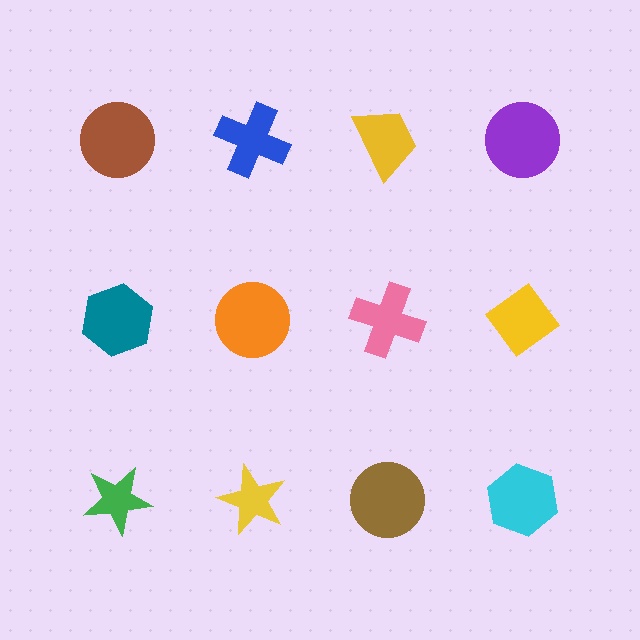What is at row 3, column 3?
A brown circle.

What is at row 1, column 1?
A brown circle.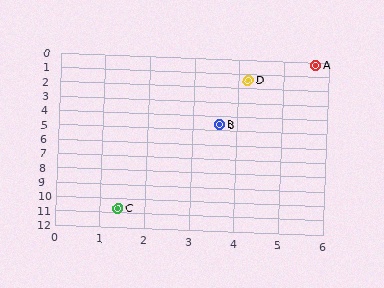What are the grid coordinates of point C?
Point C is at approximately (1.4, 10.7).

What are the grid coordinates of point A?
Point A is at approximately (5.7, 0.2).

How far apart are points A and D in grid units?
Points A and D are about 1.9 grid units apart.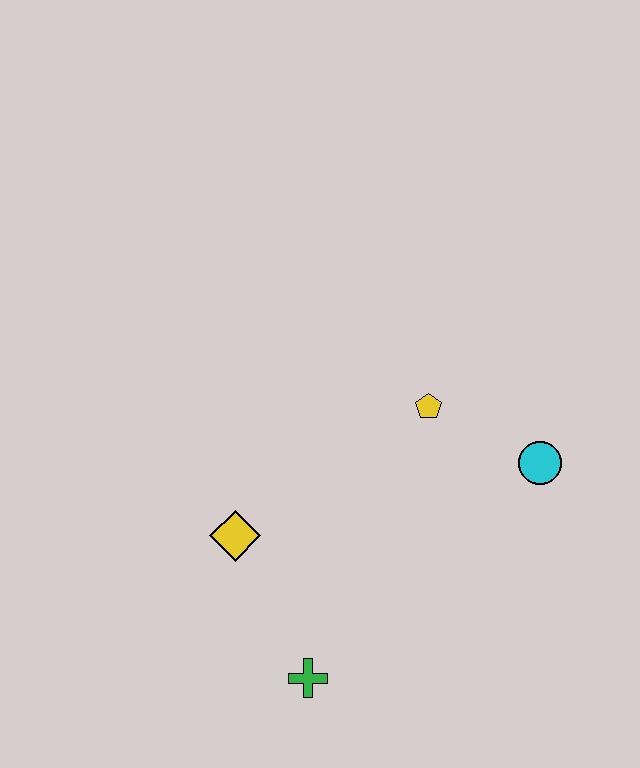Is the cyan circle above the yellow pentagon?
No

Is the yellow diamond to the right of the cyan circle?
No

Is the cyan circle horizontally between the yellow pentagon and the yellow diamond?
No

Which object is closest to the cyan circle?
The yellow pentagon is closest to the cyan circle.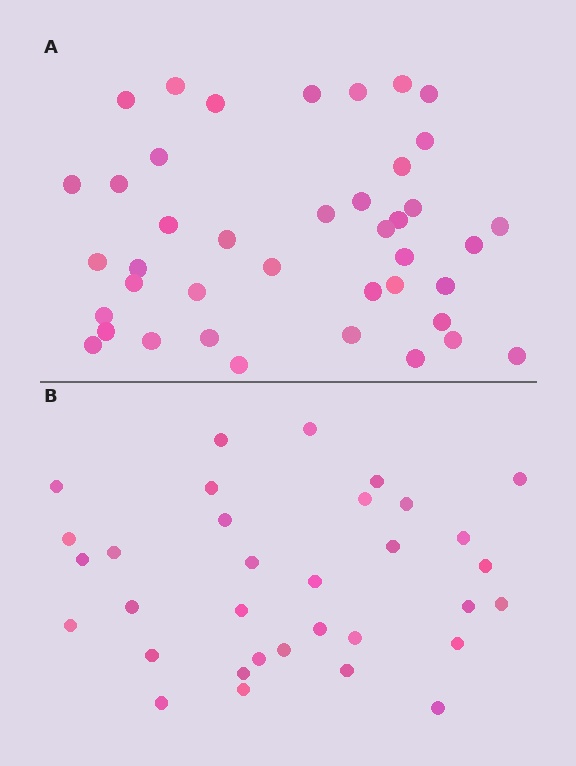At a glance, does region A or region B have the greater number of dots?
Region A (the top region) has more dots.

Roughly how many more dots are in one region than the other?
Region A has roughly 8 or so more dots than region B.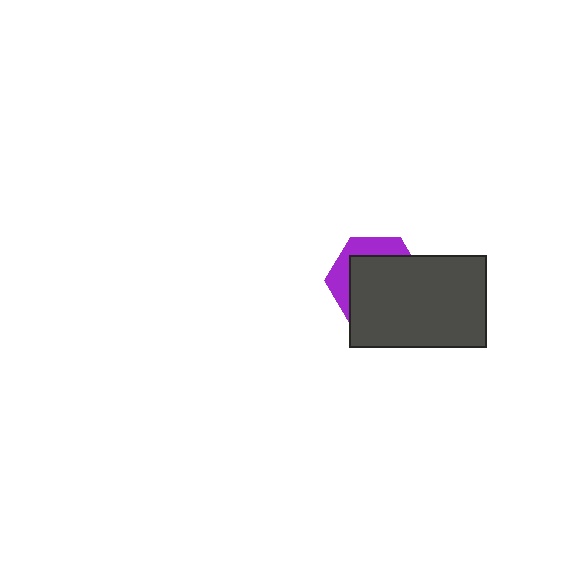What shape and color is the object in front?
The object in front is a dark gray rectangle.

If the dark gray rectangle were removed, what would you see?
You would see the complete purple hexagon.